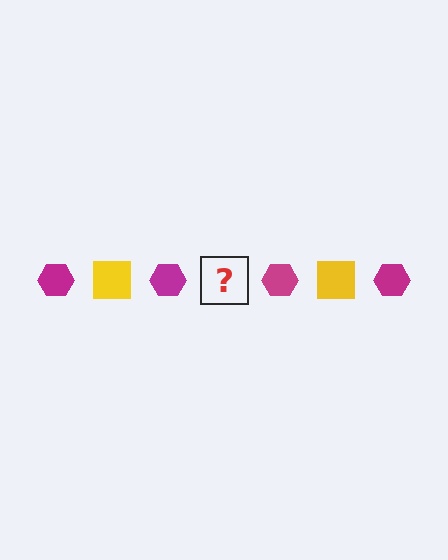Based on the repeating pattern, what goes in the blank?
The blank should be a yellow square.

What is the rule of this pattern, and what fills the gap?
The rule is that the pattern alternates between magenta hexagon and yellow square. The gap should be filled with a yellow square.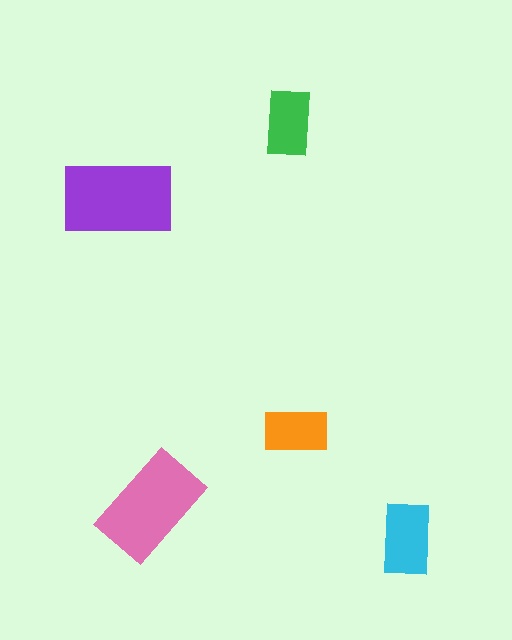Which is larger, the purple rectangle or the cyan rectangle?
The purple one.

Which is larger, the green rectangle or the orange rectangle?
The green one.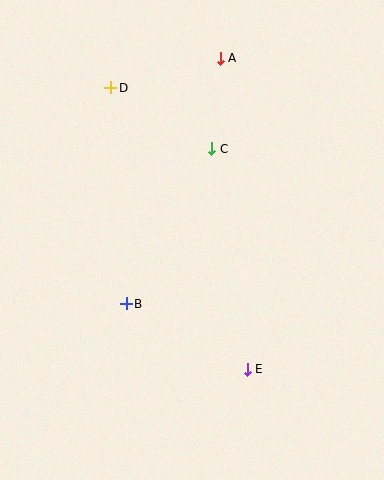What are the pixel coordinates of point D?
Point D is at (111, 88).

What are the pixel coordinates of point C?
Point C is at (212, 149).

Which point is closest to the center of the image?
Point B at (126, 304) is closest to the center.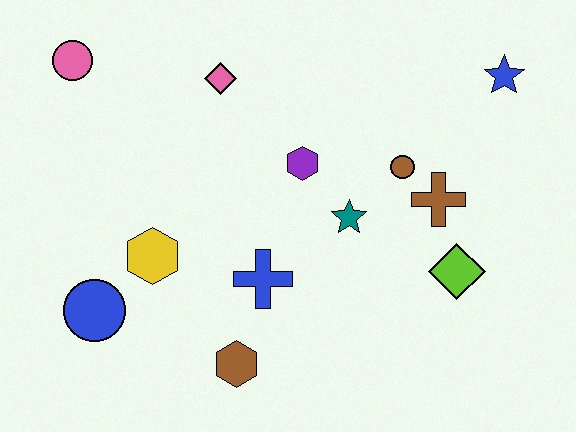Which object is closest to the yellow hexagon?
The blue circle is closest to the yellow hexagon.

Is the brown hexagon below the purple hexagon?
Yes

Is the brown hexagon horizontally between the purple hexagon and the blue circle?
Yes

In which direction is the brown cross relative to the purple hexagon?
The brown cross is to the right of the purple hexagon.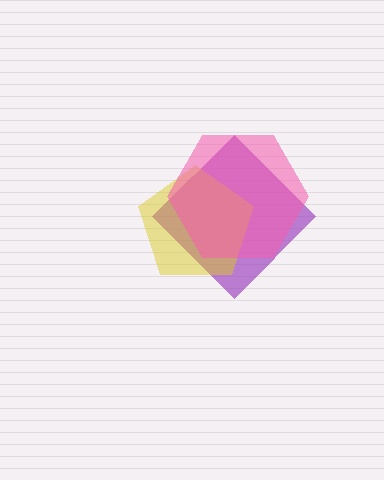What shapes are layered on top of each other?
The layered shapes are: a purple diamond, a yellow pentagon, a pink hexagon.